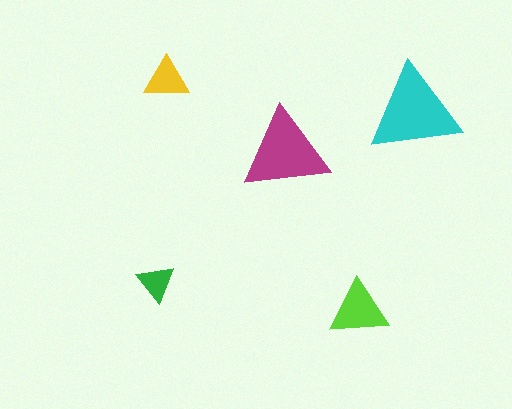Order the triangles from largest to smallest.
the cyan one, the magenta one, the lime one, the yellow one, the green one.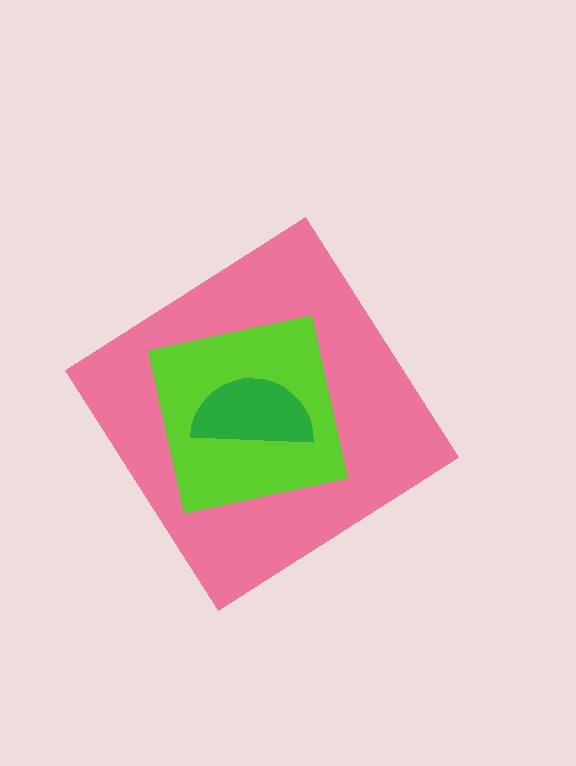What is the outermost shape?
The pink diamond.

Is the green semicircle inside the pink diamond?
Yes.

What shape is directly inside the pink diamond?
The lime square.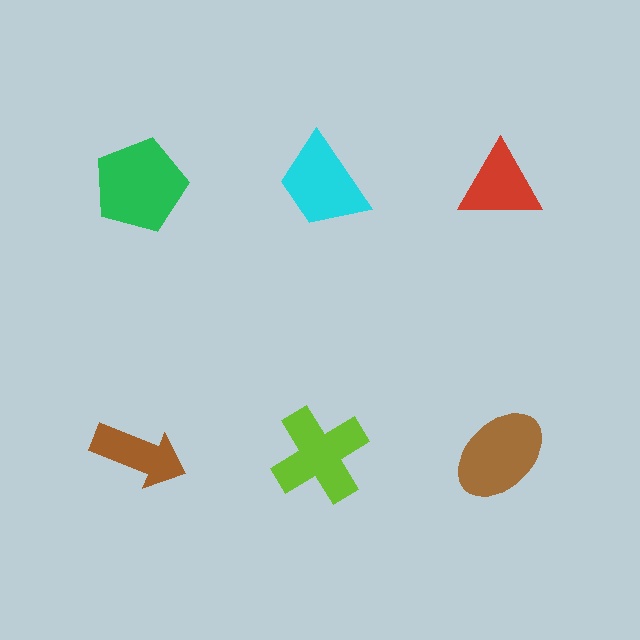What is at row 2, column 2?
A lime cross.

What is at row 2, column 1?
A brown arrow.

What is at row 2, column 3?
A brown ellipse.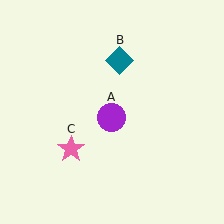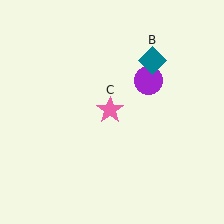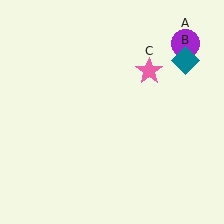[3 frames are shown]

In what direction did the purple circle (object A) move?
The purple circle (object A) moved up and to the right.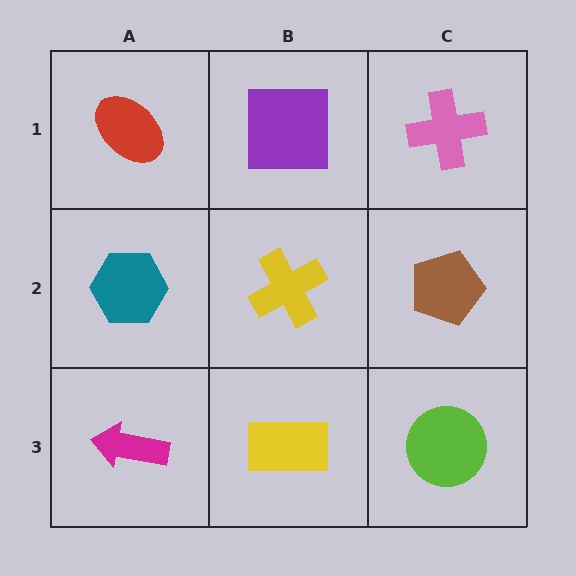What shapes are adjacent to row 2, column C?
A pink cross (row 1, column C), a lime circle (row 3, column C), a yellow cross (row 2, column B).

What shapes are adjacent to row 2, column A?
A red ellipse (row 1, column A), a magenta arrow (row 3, column A), a yellow cross (row 2, column B).